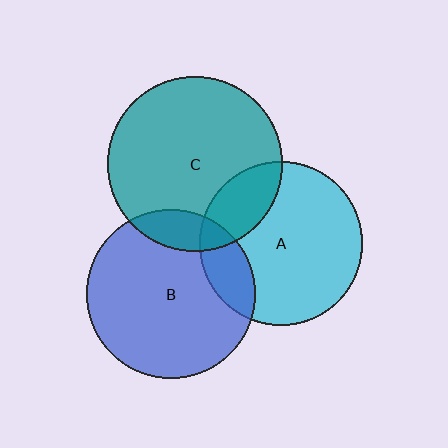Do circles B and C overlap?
Yes.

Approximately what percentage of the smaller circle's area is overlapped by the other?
Approximately 15%.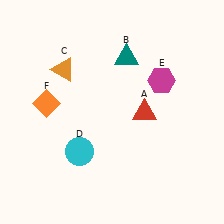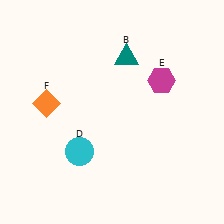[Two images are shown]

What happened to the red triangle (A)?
The red triangle (A) was removed in Image 2. It was in the bottom-right area of Image 1.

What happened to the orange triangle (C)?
The orange triangle (C) was removed in Image 2. It was in the top-left area of Image 1.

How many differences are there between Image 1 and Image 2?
There are 2 differences between the two images.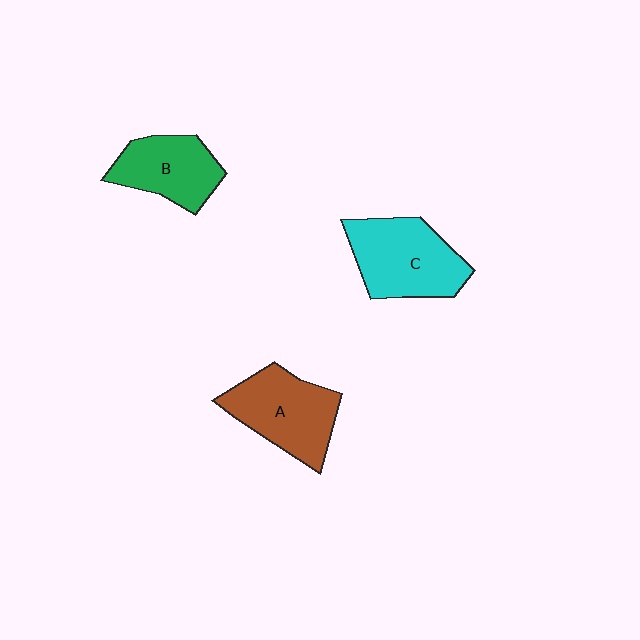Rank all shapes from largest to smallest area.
From largest to smallest: C (cyan), A (brown), B (green).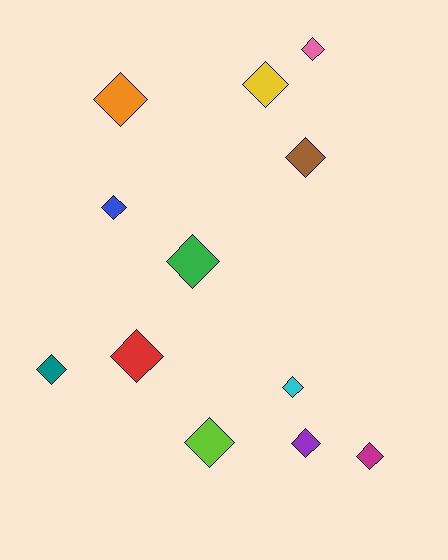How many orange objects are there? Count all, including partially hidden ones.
There is 1 orange object.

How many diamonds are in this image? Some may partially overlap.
There are 12 diamonds.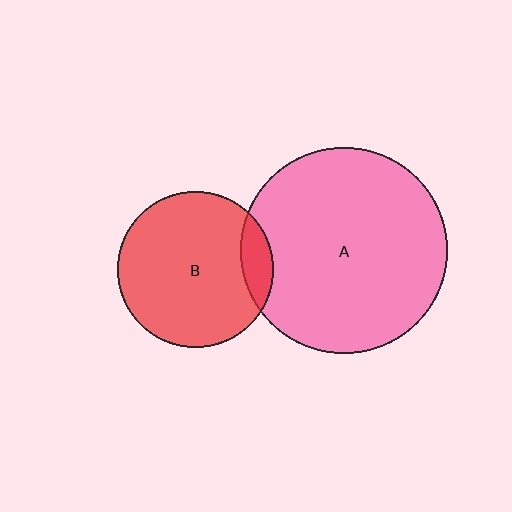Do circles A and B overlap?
Yes.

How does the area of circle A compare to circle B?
Approximately 1.7 times.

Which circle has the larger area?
Circle A (pink).